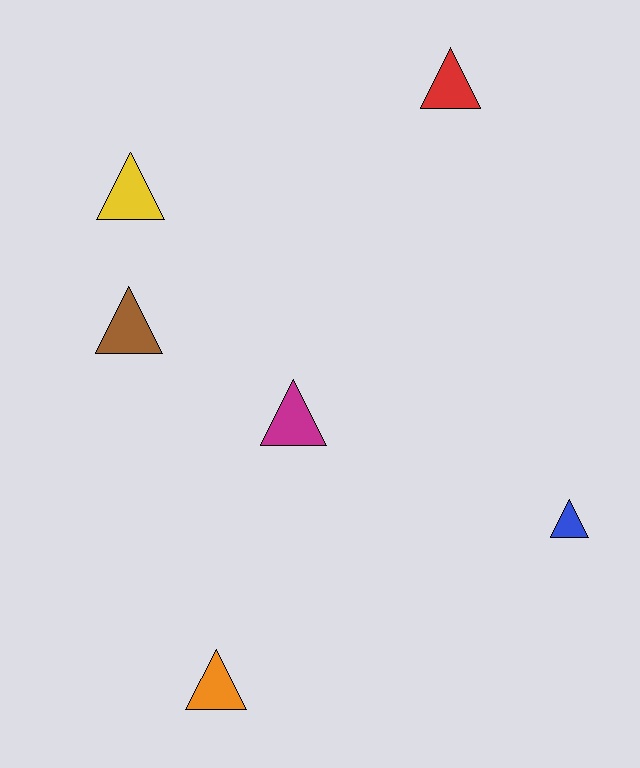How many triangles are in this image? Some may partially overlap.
There are 6 triangles.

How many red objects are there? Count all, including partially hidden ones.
There is 1 red object.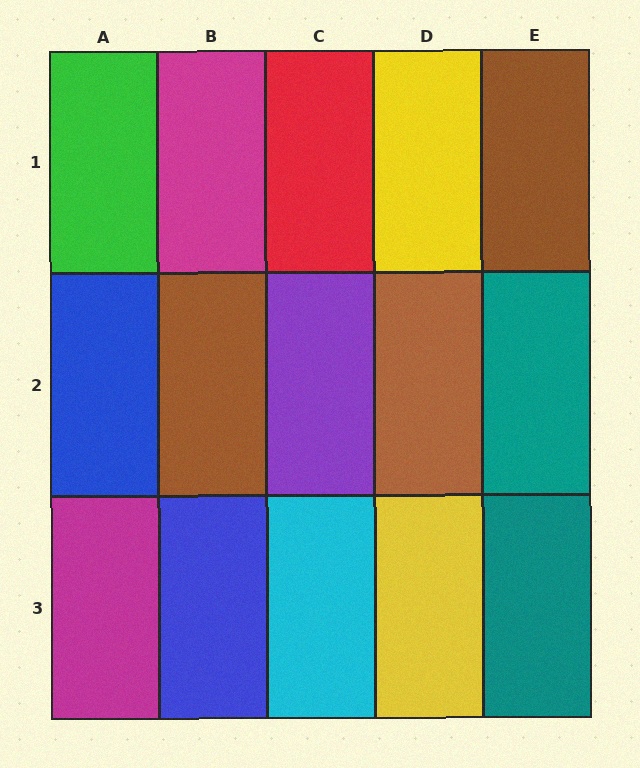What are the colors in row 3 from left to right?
Magenta, blue, cyan, yellow, teal.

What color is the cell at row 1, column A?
Green.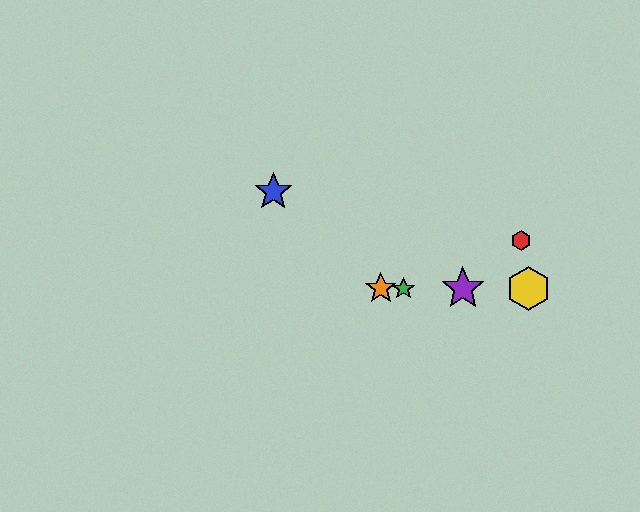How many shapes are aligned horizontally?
4 shapes (the green star, the yellow hexagon, the purple star, the orange star) are aligned horizontally.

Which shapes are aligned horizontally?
The green star, the yellow hexagon, the purple star, the orange star are aligned horizontally.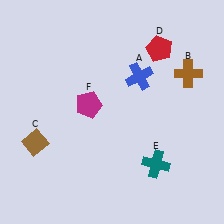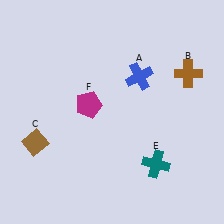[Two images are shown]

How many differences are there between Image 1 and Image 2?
There is 1 difference between the two images.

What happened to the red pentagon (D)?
The red pentagon (D) was removed in Image 2. It was in the top-right area of Image 1.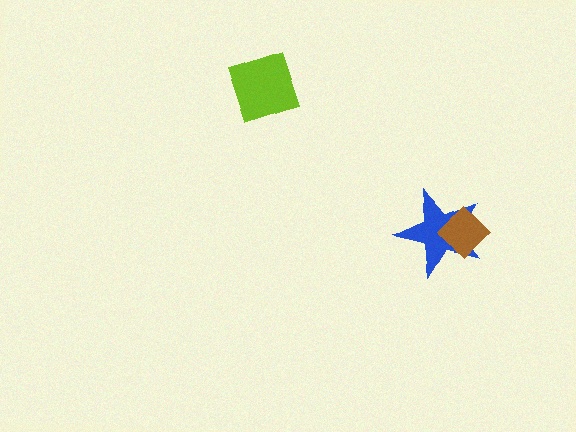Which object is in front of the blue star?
The brown diamond is in front of the blue star.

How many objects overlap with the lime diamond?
0 objects overlap with the lime diamond.